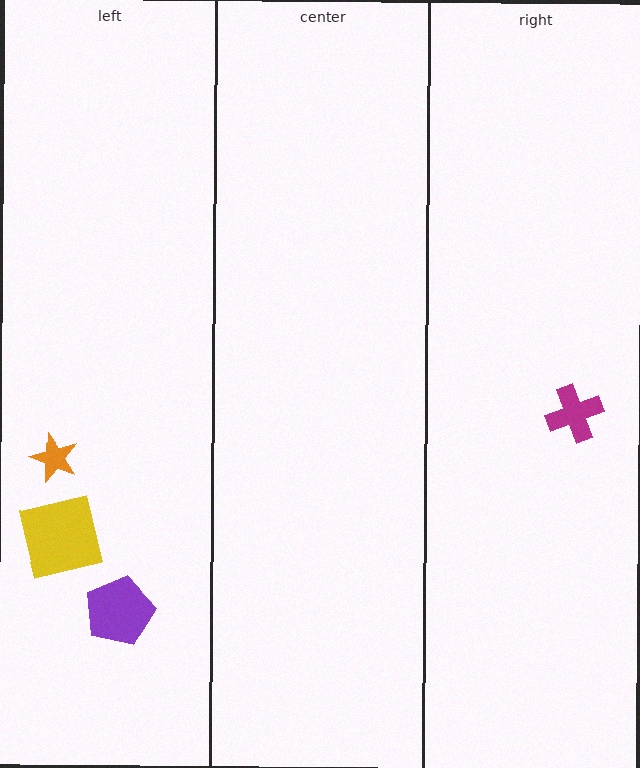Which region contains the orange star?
The left region.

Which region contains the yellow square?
The left region.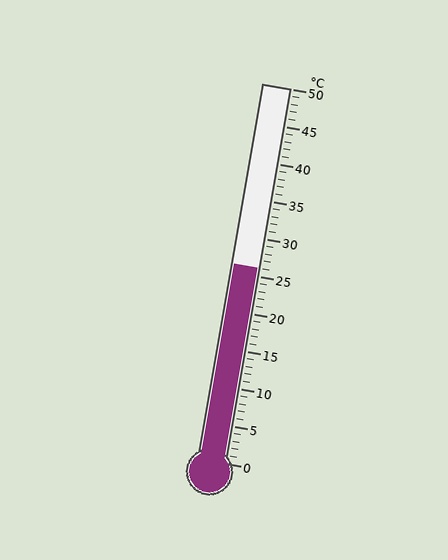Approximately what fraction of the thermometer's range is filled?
The thermometer is filled to approximately 50% of its range.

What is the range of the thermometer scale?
The thermometer scale ranges from 0°C to 50°C.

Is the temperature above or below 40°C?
The temperature is below 40°C.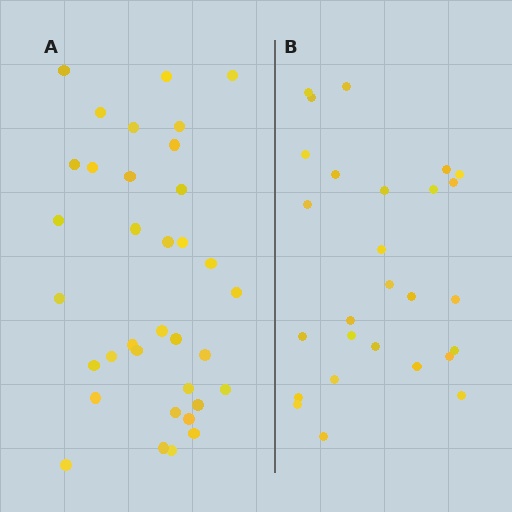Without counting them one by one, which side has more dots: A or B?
Region A (the left region) has more dots.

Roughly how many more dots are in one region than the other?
Region A has roughly 8 or so more dots than region B.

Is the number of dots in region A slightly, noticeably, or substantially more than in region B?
Region A has noticeably more, but not dramatically so. The ratio is roughly 1.3 to 1.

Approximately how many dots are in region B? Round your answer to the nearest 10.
About 30 dots. (The exact count is 27, which rounds to 30.)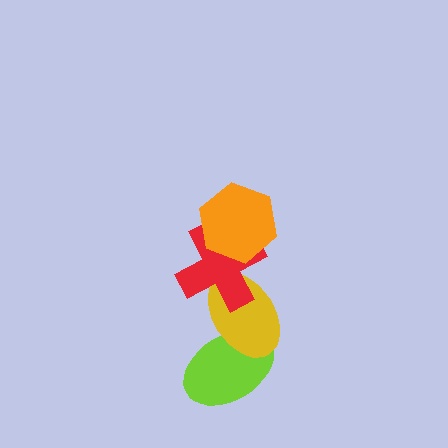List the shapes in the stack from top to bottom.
From top to bottom: the orange hexagon, the red cross, the yellow ellipse, the lime ellipse.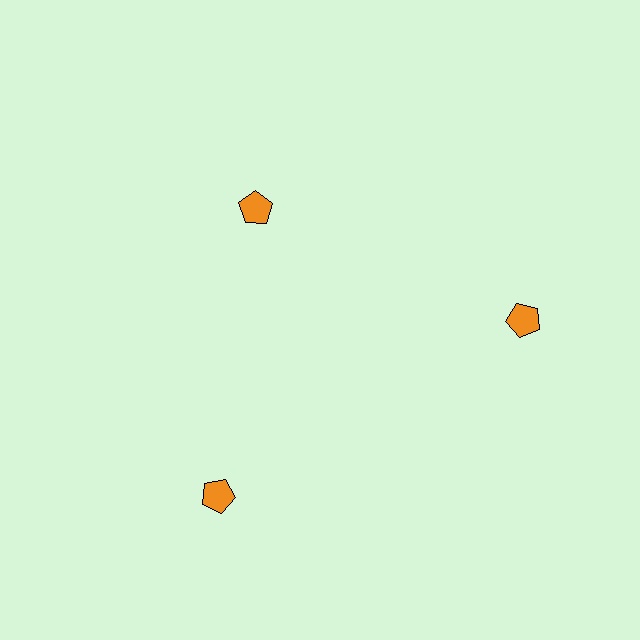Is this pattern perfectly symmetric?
No. The 3 orange pentagons are arranged in a ring, but one element near the 11 o'clock position is pulled inward toward the center, breaking the 3-fold rotational symmetry.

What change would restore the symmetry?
The symmetry would be restored by moving it outward, back onto the ring so that all 3 pentagons sit at equal angles and equal distance from the center.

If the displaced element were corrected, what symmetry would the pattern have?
It would have 3-fold rotational symmetry — the pattern would map onto itself every 120 degrees.